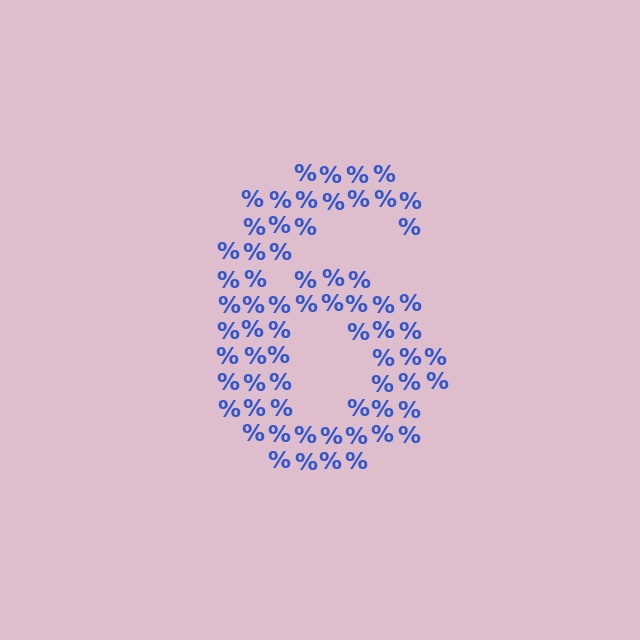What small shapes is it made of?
It is made of small percent signs.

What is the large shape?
The large shape is the digit 6.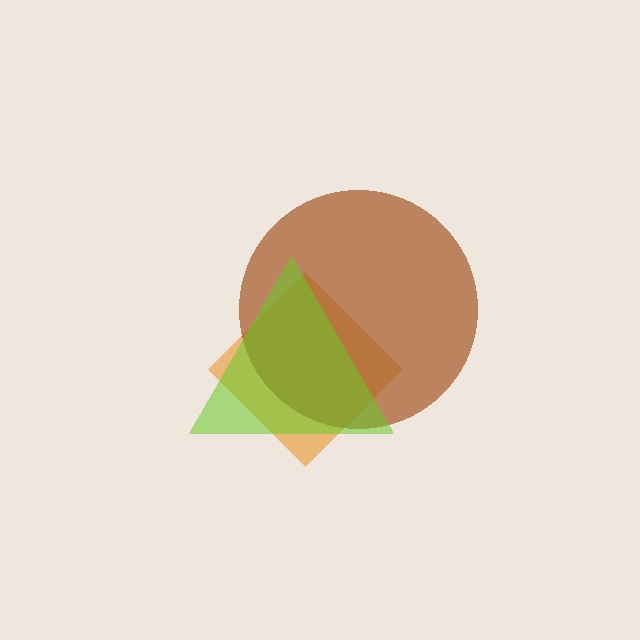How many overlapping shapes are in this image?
There are 3 overlapping shapes in the image.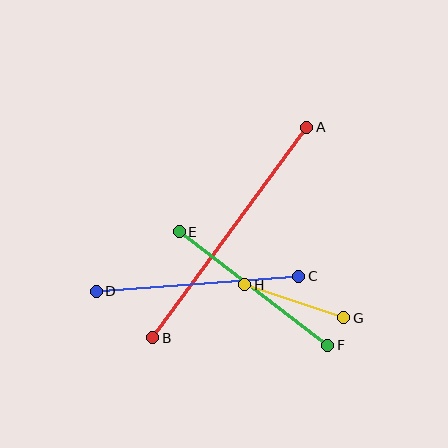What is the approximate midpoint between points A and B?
The midpoint is at approximately (230, 233) pixels.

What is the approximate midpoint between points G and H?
The midpoint is at approximately (294, 301) pixels.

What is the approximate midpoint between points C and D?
The midpoint is at approximately (197, 284) pixels.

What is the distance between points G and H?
The distance is approximately 104 pixels.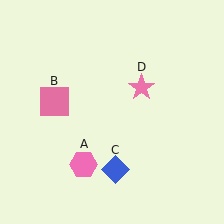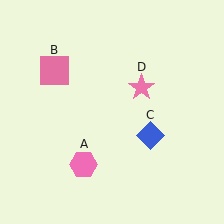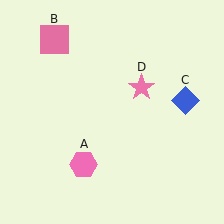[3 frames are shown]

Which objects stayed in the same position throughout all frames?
Pink hexagon (object A) and pink star (object D) remained stationary.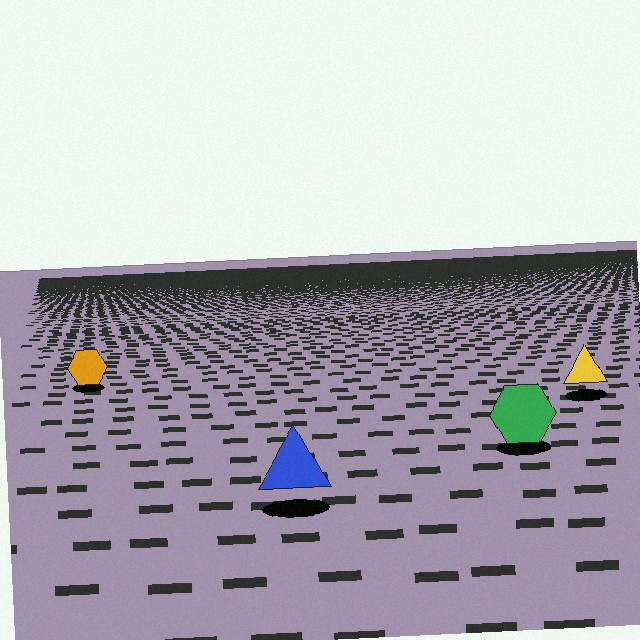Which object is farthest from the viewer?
The orange hexagon is farthest from the viewer. It appears smaller and the ground texture around it is denser.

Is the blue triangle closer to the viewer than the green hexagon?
Yes. The blue triangle is closer — you can tell from the texture gradient: the ground texture is coarser near it.